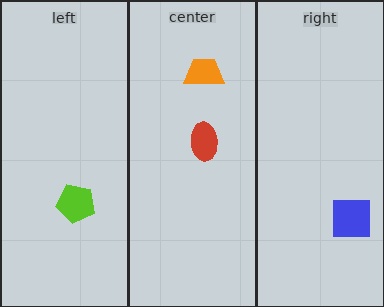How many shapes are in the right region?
1.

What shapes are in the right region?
The blue square.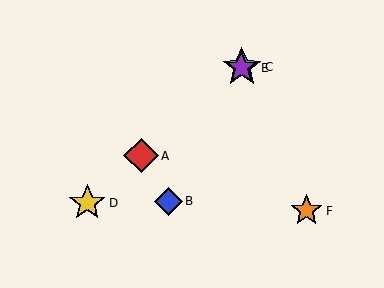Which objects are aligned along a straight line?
Objects A, C, D, E are aligned along a straight line.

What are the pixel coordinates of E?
Object E is at (241, 68).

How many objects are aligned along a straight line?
4 objects (A, C, D, E) are aligned along a straight line.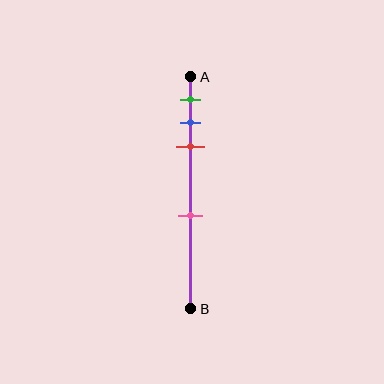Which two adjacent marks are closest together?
The blue and red marks are the closest adjacent pair.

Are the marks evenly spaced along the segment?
No, the marks are not evenly spaced.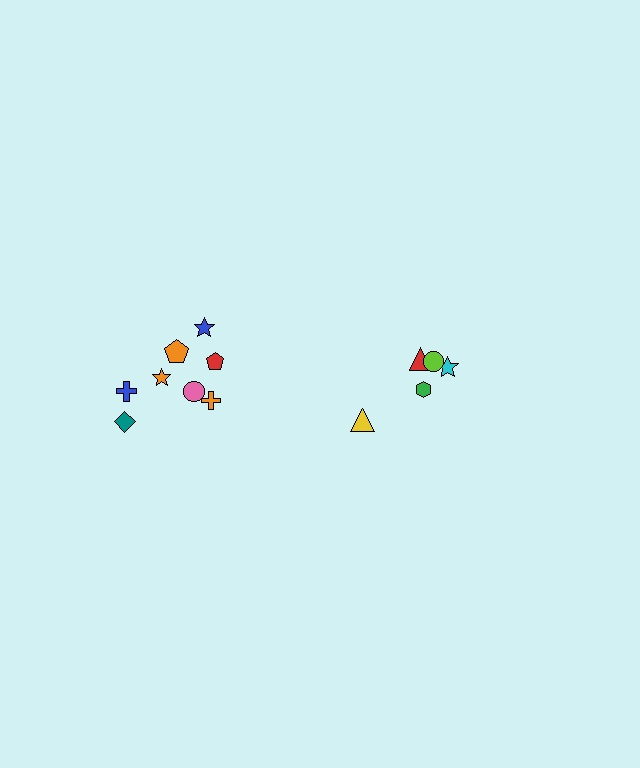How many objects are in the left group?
There are 8 objects.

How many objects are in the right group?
There are 5 objects.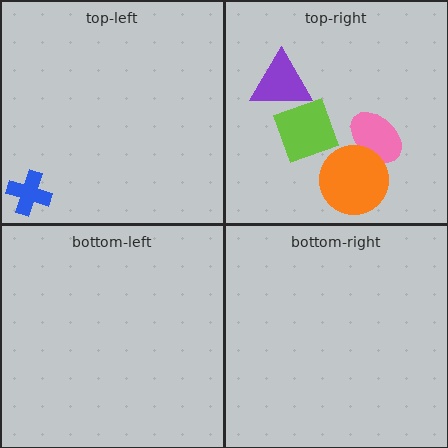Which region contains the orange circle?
The top-right region.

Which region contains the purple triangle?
The top-right region.